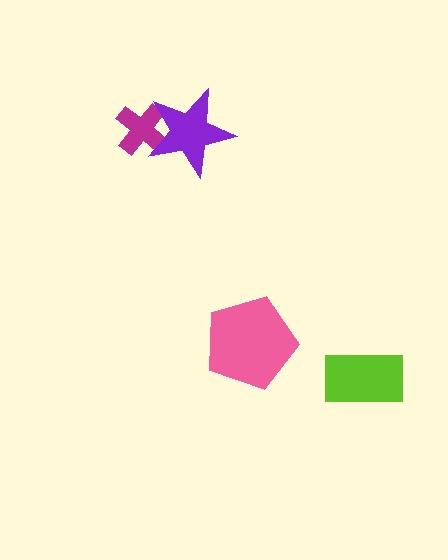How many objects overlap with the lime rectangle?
0 objects overlap with the lime rectangle.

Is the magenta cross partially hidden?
Yes, it is partially covered by another shape.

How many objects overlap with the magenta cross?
1 object overlaps with the magenta cross.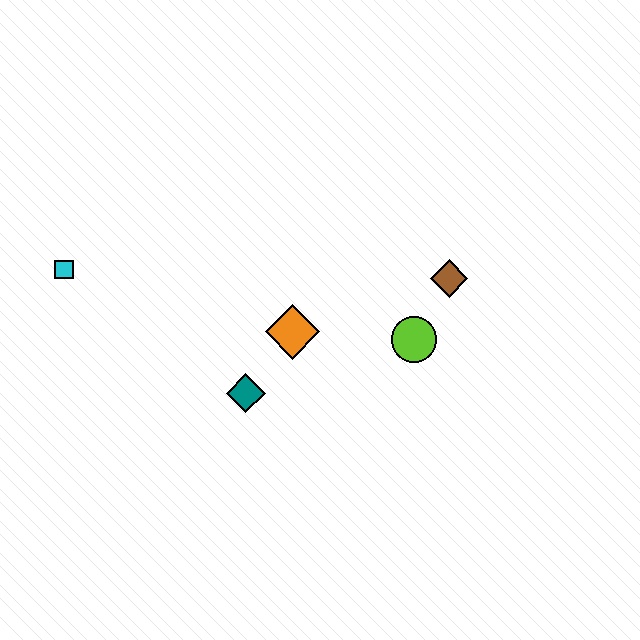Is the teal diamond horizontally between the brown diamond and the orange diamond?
No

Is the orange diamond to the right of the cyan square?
Yes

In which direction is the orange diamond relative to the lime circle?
The orange diamond is to the left of the lime circle.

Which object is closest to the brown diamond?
The lime circle is closest to the brown diamond.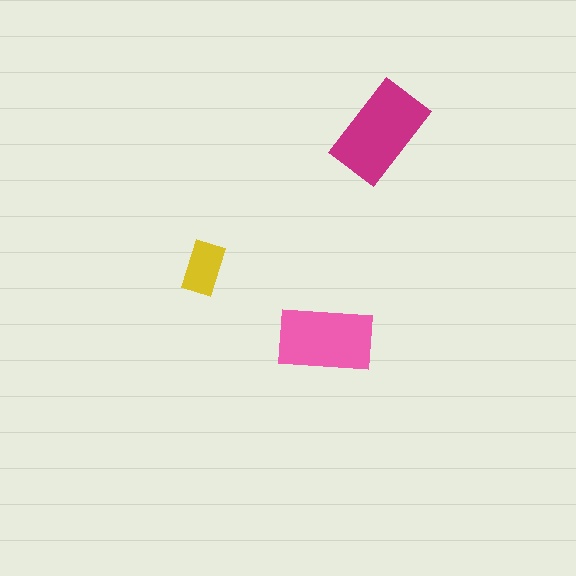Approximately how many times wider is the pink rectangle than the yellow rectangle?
About 2 times wider.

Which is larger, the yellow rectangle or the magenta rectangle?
The magenta one.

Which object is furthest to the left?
The yellow rectangle is leftmost.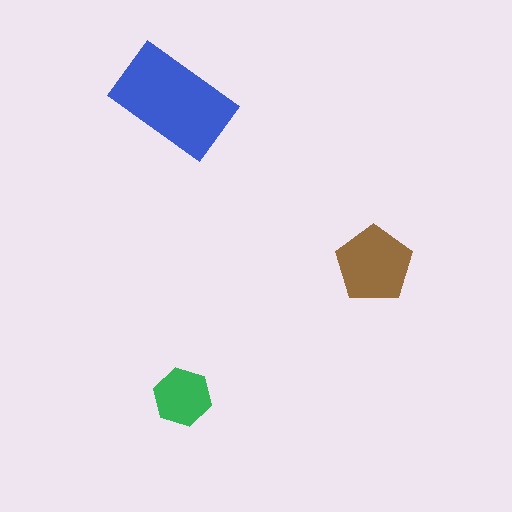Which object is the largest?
The blue rectangle.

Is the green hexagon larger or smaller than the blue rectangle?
Smaller.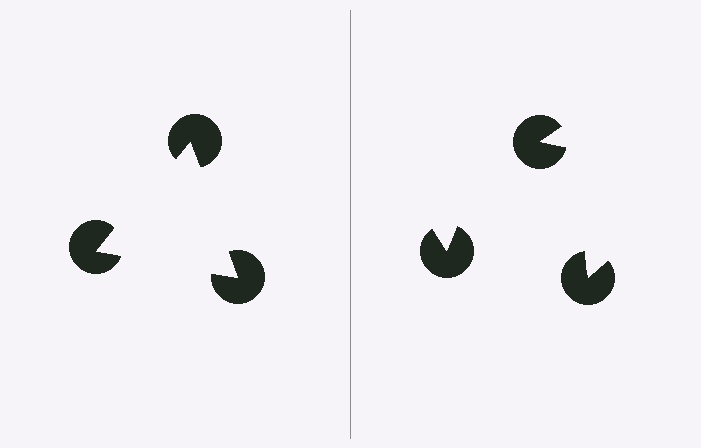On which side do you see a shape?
An illusory triangle appears on the left side. On the right side the wedge cuts are rotated, so no coherent shape forms.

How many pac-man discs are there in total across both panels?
6 — 3 on each side.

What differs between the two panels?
The pac-man discs are positioned identically on both sides; only the wedge orientations differ. On the left they align to a triangle; on the right they are misaligned.